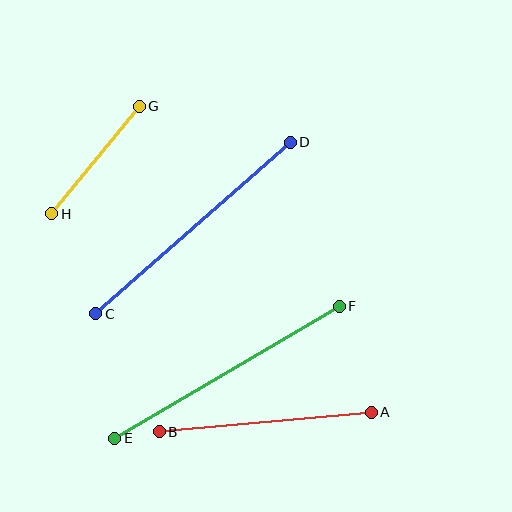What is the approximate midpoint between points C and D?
The midpoint is at approximately (193, 228) pixels.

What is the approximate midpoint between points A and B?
The midpoint is at approximately (265, 422) pixels.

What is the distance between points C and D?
The distance is approximately 259 pixels.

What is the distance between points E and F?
The distance is approximately 261 pixels.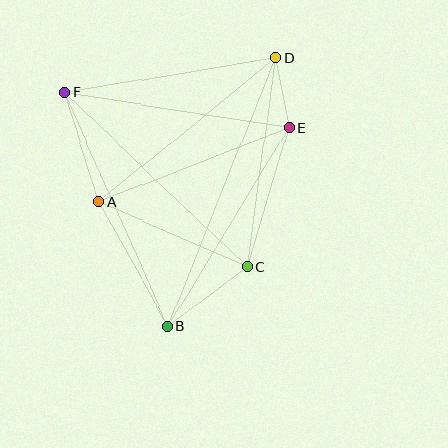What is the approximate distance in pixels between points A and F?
The distance between A and F is approximately 115 pixels.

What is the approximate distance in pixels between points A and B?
The distance between A and B is approximately 142 pixels.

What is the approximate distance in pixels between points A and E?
The distance between A and E is approximately 203 pixels.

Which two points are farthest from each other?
Points B and D are farthest from each other.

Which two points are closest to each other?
Points D and E are closest to each other.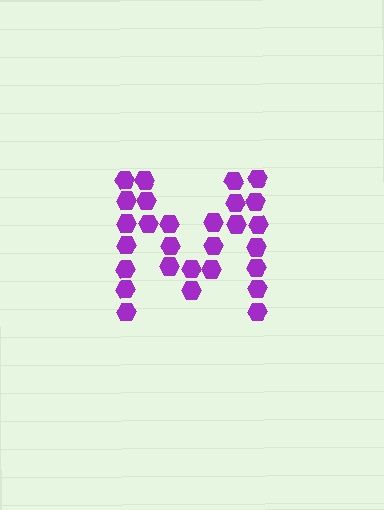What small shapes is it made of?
It is made of small hexagons.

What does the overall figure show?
The overall figure shows the letter M.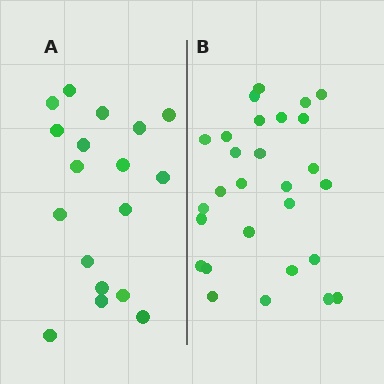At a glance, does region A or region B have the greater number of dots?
Region B (the right region) has more dots.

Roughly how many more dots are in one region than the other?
Region B has roughly 10 or so more dots than region A.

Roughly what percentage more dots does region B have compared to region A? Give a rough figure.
About 55% more.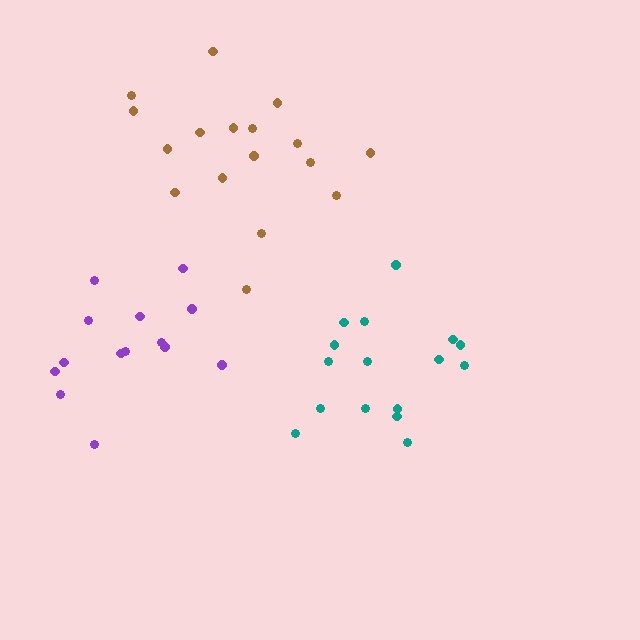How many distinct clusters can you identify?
There are 3 distinct clusters.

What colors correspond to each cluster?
The clusters are colored: brown, teal, purple.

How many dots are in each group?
Group 1: 17 dots, Group 2: 16 dots, Group 3: 14 dots (47 total).